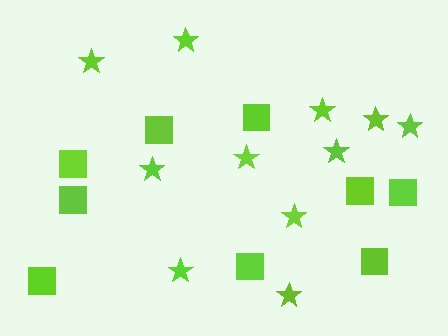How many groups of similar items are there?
There are 2 groups: one group of squares (9) and one group of stars (11).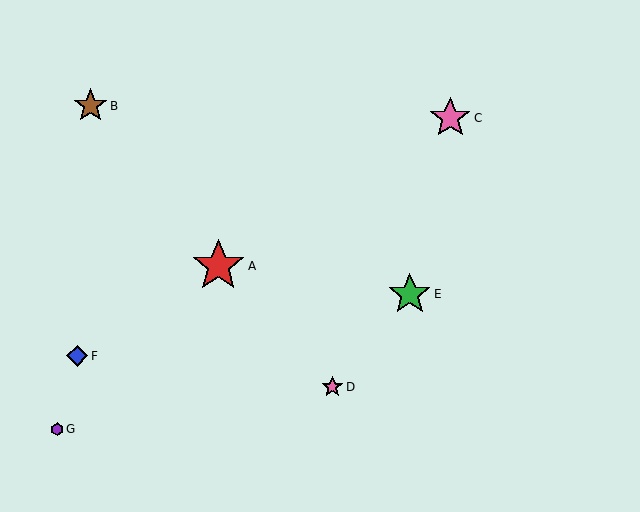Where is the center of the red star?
The center of the red star is at (218, 266).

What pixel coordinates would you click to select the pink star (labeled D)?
Click at (332, 387) to select the pink star D.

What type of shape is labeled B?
Shape B is a brown star.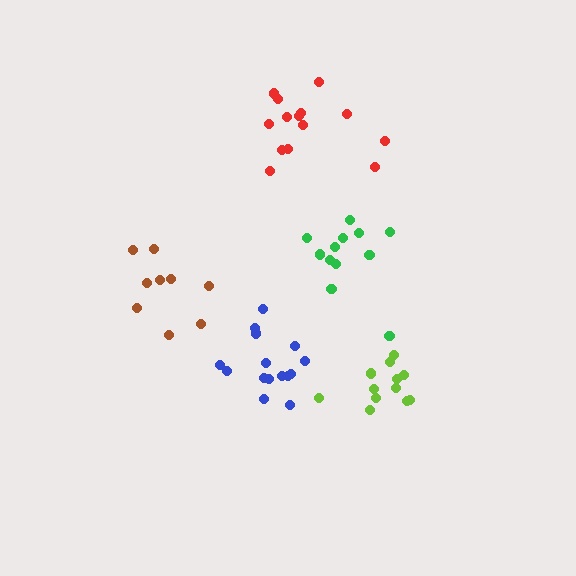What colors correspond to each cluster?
The clusters are colored: green, red, lime, blue, brown.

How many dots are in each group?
Group 1: 12 dots, Group 2: 14 dots, Group 3: 12 dots, Group 4: 15 dots, Group 5: 9 dots (62 total).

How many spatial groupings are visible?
There are 5 spatial groupings.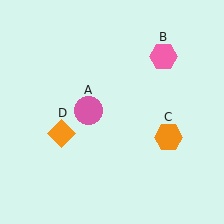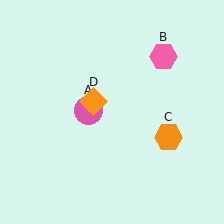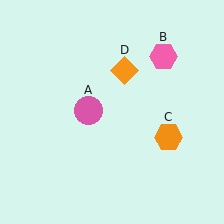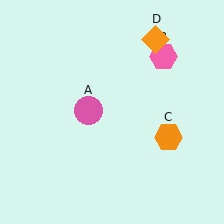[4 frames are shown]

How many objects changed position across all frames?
1 object changed position: orange diamond (object D).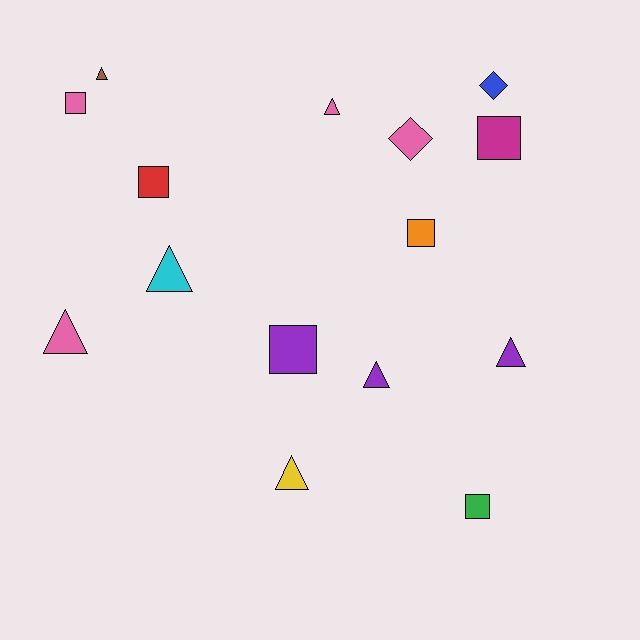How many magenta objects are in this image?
There is 1 magenta object.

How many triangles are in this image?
There are 7 triangles.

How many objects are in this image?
There are 15 objects.